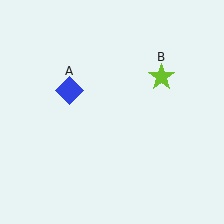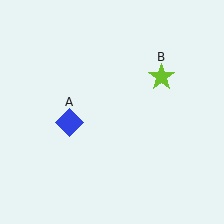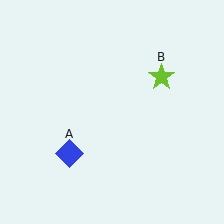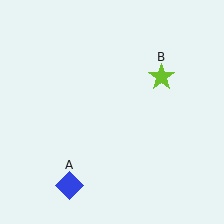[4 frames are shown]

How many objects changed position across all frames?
1 object changed position: blue diamond (object A).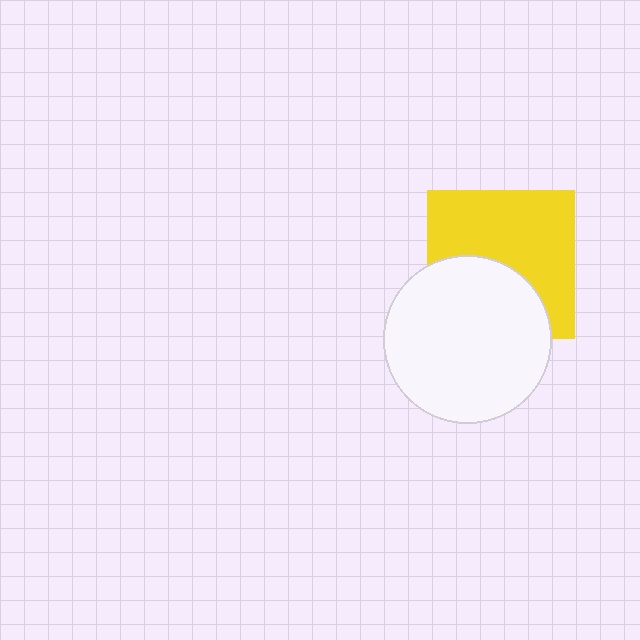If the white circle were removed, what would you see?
You would see the complete yellow square.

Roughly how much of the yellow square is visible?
About half of it is visible (roughly 60%).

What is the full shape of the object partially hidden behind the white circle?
The partially hidden object is a yellow square.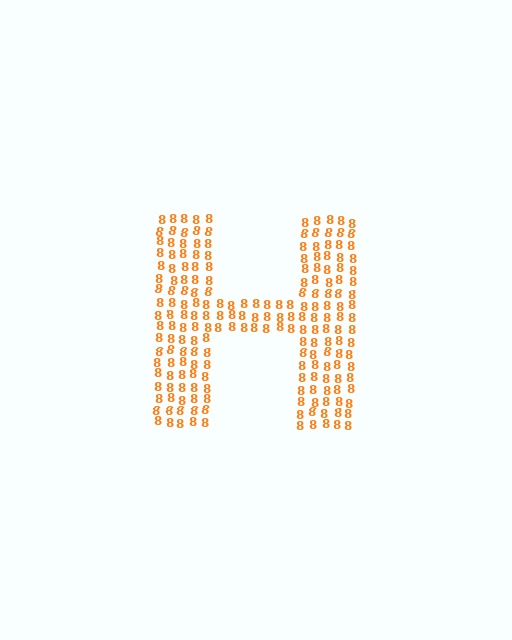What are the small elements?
The small elements are digit 8's.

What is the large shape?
The large shape is the letter H.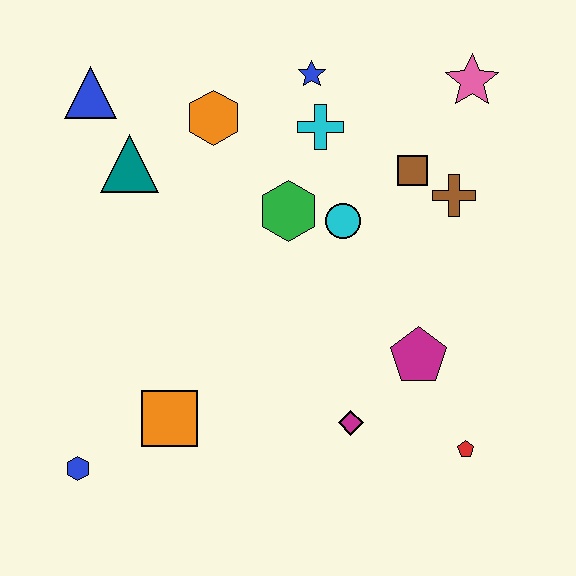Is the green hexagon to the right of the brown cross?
No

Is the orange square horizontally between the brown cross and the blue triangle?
Yes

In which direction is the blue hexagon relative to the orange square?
The blue hexagon is to the left of the orange square.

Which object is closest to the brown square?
The brown cross is closest to the brown square.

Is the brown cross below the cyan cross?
Yes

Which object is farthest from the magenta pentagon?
The blue triangle is farthest from the magenta pentagon.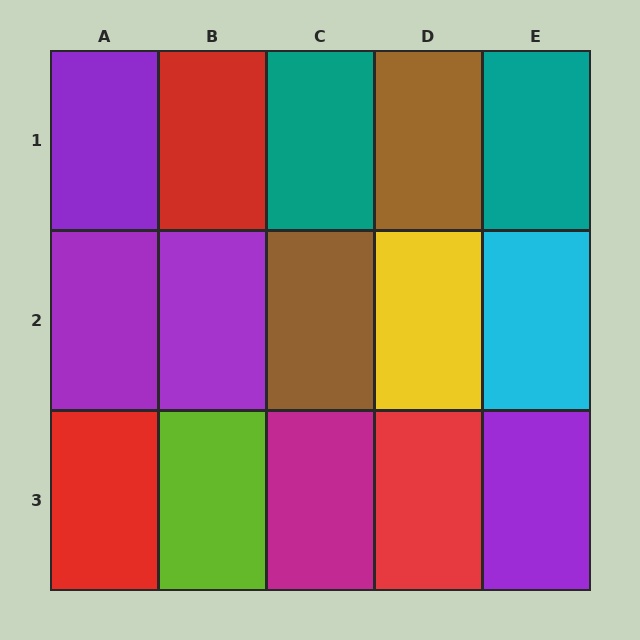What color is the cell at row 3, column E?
Purple.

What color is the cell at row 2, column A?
Purple.